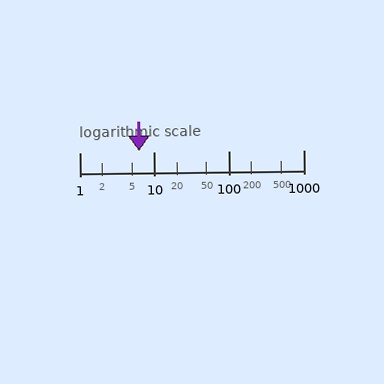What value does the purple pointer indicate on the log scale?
The pointer indicates approximately 6.3.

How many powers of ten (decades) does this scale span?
The scale spans 3 decades, from 1 to 1000.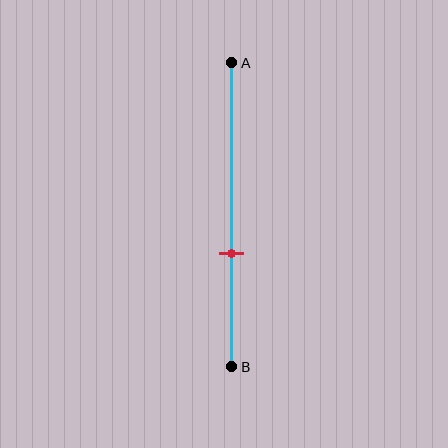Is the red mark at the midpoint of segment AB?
No, the mark is at about 65% from A, not at the 50% midpoint.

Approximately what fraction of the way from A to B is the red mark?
The red mark is approximately 65% of the way from A to B.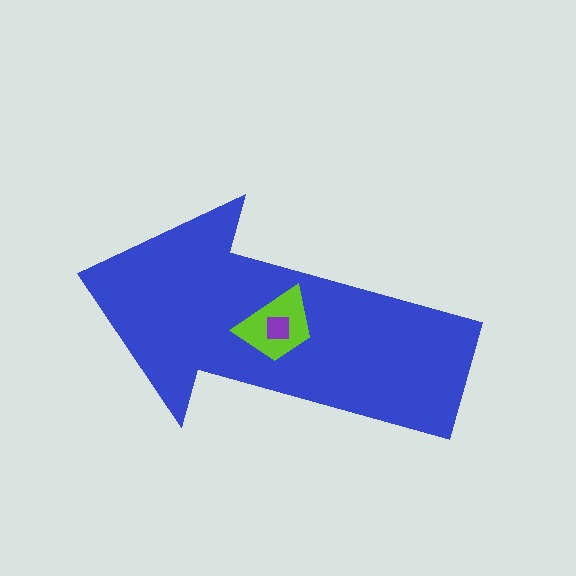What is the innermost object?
The purple square.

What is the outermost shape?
The blue arrow.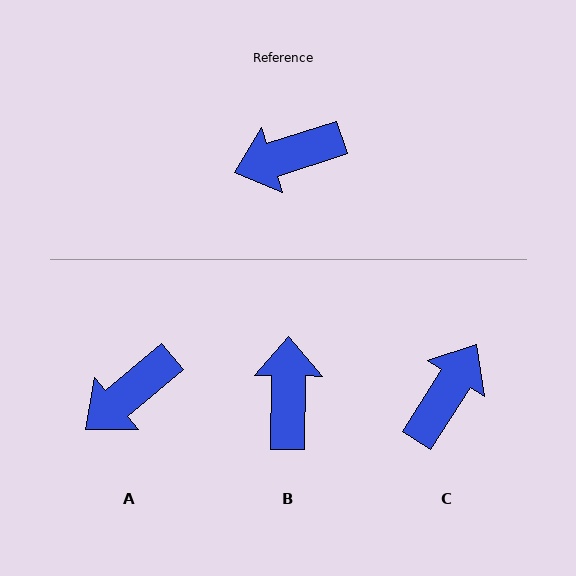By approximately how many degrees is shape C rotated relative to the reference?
Approximately 140 degrees clockwise.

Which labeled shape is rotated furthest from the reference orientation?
C, about 140 degrees away.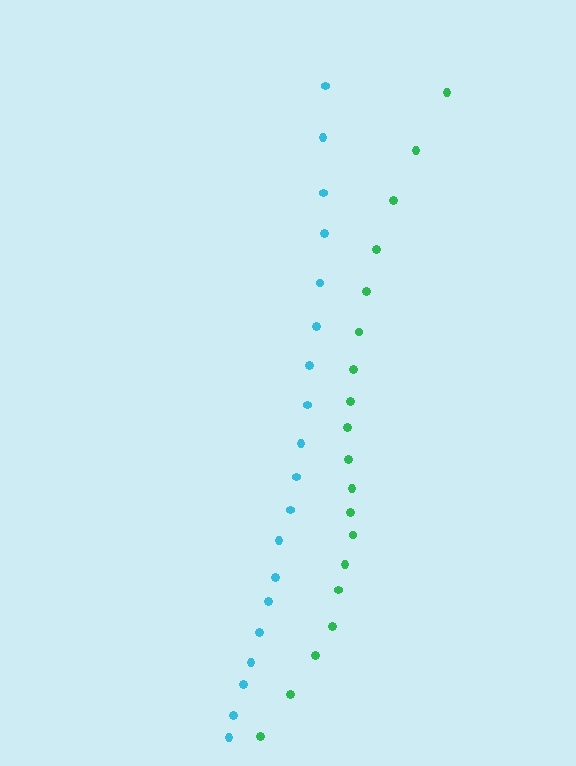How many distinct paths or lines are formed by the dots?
There are 2 distinct paths.